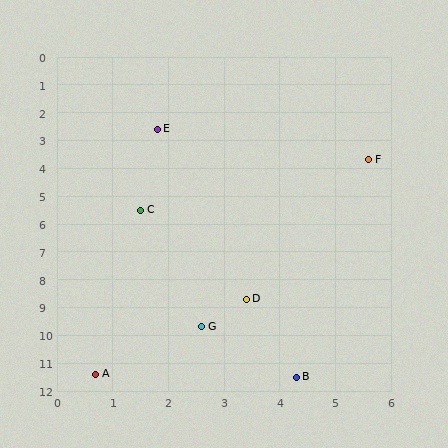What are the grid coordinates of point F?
Point F is at approximately (5.6, 3.7).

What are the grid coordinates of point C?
Point C is at approximately (1.5, 5.5).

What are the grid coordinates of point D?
Point D is at approximately (3.4, 8.7).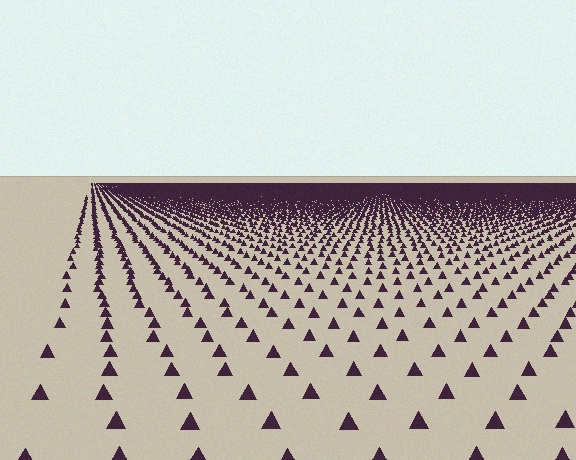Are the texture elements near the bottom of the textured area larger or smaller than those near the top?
Larger. Near the bottom, elements are closer to the viewer and appear at a bigger on-screen size.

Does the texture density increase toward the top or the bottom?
Density increases toward the top.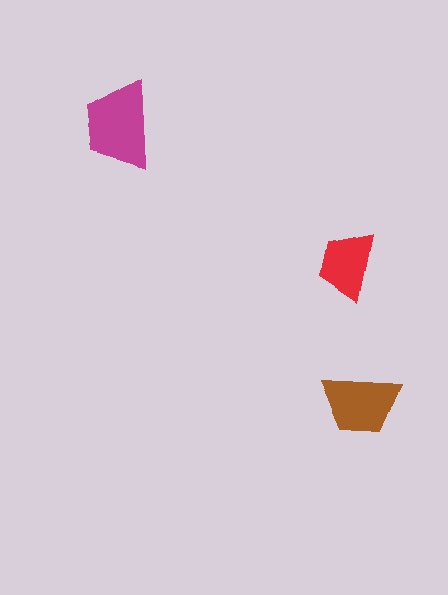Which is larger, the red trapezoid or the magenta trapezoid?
The magenta one.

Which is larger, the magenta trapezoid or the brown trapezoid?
The magenta one.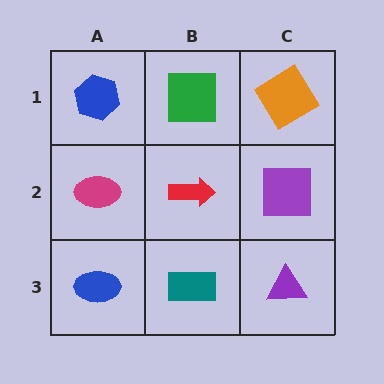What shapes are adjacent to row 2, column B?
A green square (row 1, column B), a teal rectangle (row 3, column B), a magenta ellipse (row 2, column A), a purple square (row 2, column C).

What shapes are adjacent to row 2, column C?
An orange diamond (row 1, column C), a purple triangle (row 3, column C), a red arrow (row 2, column B).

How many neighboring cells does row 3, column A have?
2.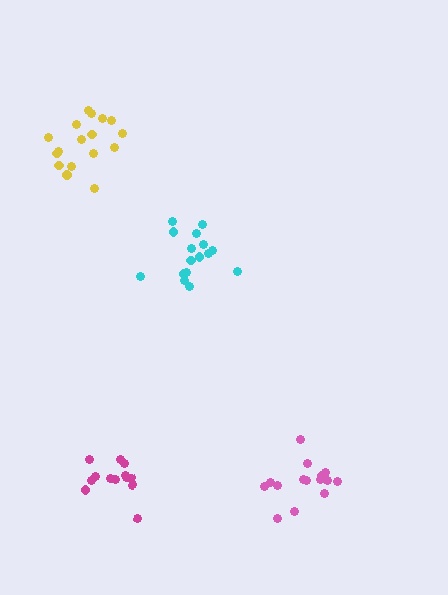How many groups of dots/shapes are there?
There are 4 groups.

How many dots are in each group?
Group 1: 15 dots, Group 2: 17 dots, Group 3: 13 dots, Group 4: 16 dots (61 total).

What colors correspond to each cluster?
The clusters are colored: pink, yellow, magenta, cyan.